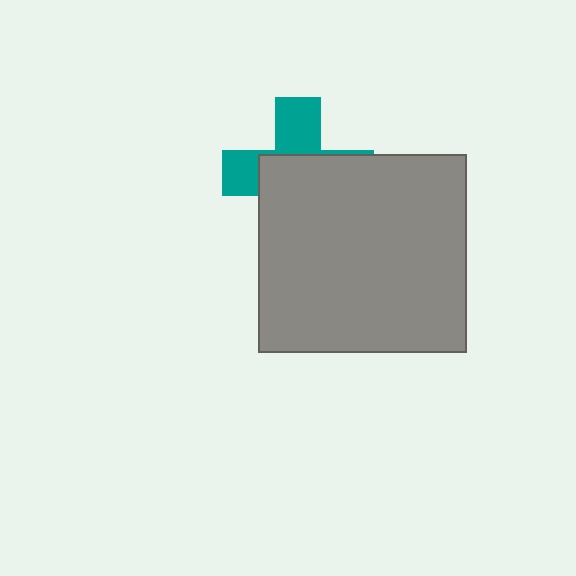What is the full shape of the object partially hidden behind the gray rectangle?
The partially hidden object is a teal cross.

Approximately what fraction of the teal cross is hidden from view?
Roughly 62% of the teal cross is hidden behind the gray rectangle.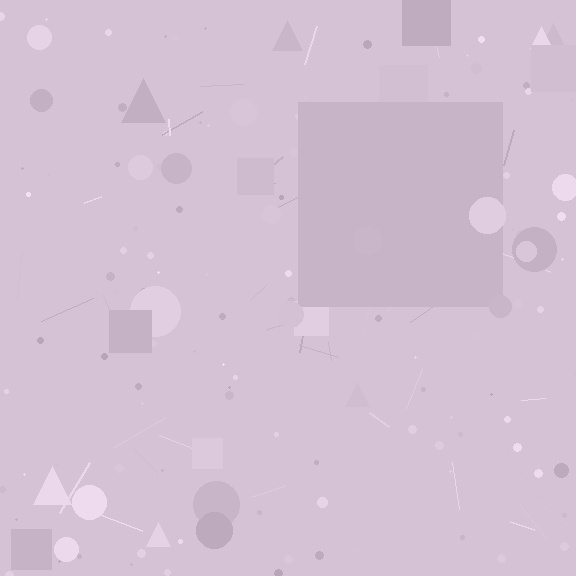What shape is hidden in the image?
A square is hidden in the image.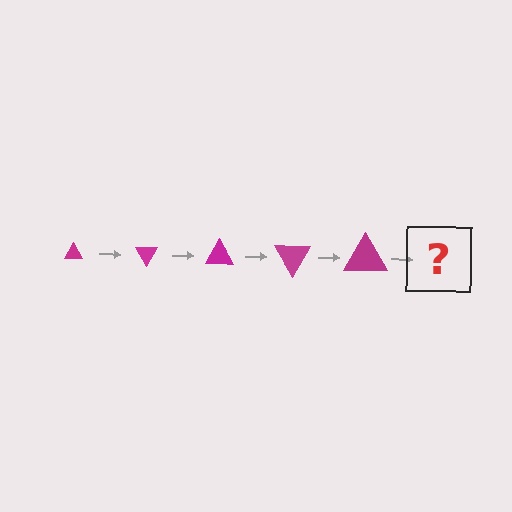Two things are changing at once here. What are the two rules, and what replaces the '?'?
The two rules are that the triangle grows larger each step and it rotates 60 degrees each step. The '?' should be a triangle, larger than the previous one and rotated 300 degrees from the start.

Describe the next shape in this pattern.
It should be a triangle, larger than the previous one and rotated 300 degrees from the start.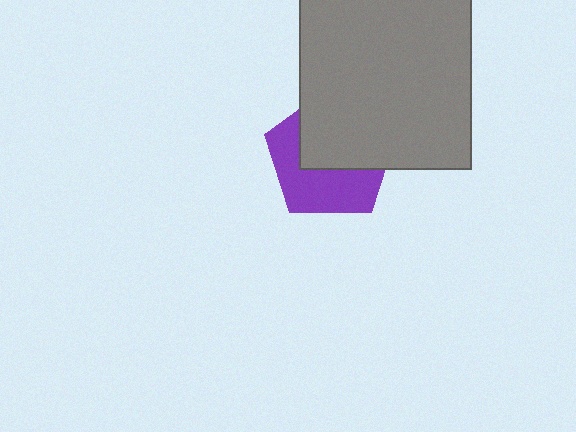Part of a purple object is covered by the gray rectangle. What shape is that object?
It is a pentagon.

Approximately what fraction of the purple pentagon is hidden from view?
Roughly 51% of the purple pentagon is hidden behind the gray rectangle.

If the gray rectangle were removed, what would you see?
You would see the complete purple pentagon.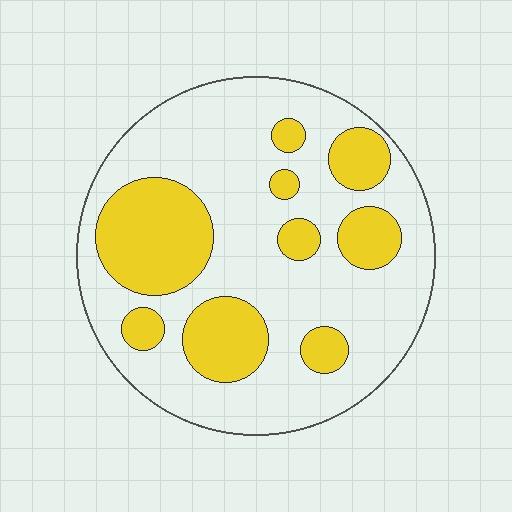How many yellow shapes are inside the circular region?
9.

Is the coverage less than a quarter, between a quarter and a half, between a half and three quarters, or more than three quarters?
Between a quarter and a half.